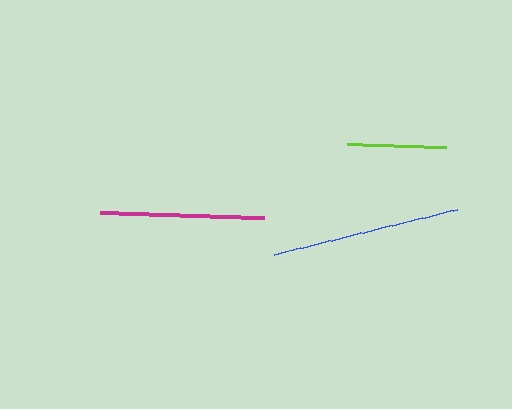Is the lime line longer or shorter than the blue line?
The blue line is longer than the lime line.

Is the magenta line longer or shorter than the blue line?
The blue line is longer than the magenta line.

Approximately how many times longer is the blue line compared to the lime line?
The blue line is approximately 1.9 times the length of the lime line.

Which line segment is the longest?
The blue line is the longest at approximately 189 pixels.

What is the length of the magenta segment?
The magenta segment is approximately 164 pixels long.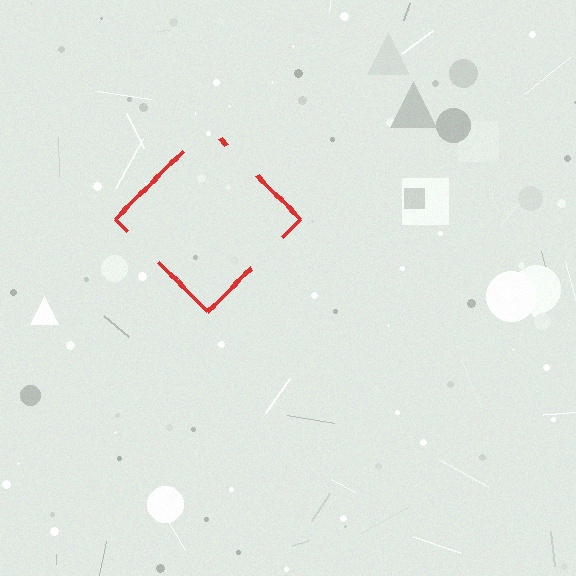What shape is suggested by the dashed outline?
The dashed outline suggests a diamond.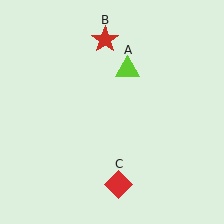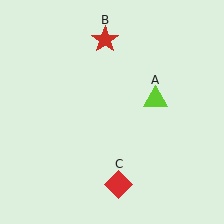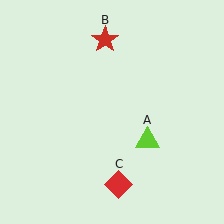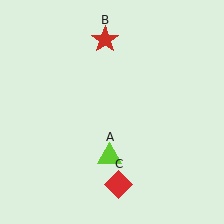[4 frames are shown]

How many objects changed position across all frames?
1 object changed position: lime triangle (object A).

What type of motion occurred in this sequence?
The lime triangle (object A) rotated clockwise around the center of the scene.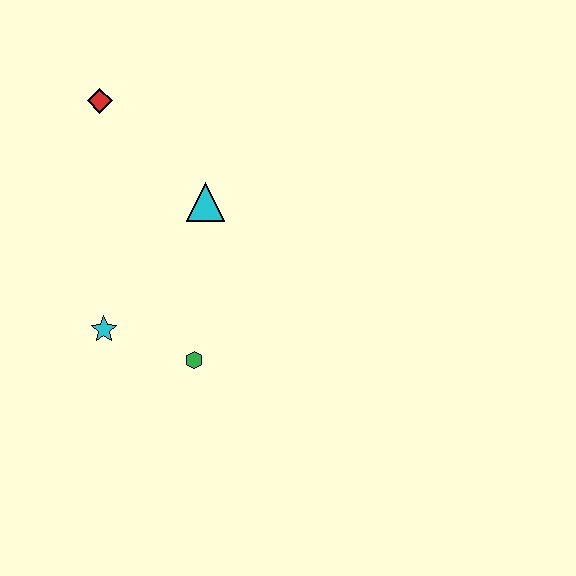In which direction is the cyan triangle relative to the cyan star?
The cyan triangle is above the cyan star.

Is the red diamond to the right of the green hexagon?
No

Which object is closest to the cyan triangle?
The red diamond is closest to the cyan triangle.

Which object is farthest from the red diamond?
The green hexagon is farthest from the red diamond.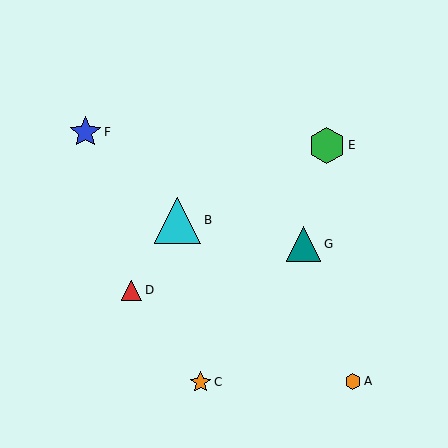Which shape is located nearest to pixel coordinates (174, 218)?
The cyan triangle (labeled B) at (178, 220) is nearest to that location.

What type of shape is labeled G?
Shape G is a teal triangle.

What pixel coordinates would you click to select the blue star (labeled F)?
Click at (85, 132) to select the blue star F.